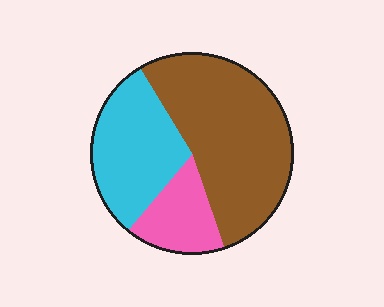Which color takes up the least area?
Pink, at roughly 15%.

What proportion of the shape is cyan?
Cyan covers about 30% of the shape.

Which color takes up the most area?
Brown, at roughly 55%.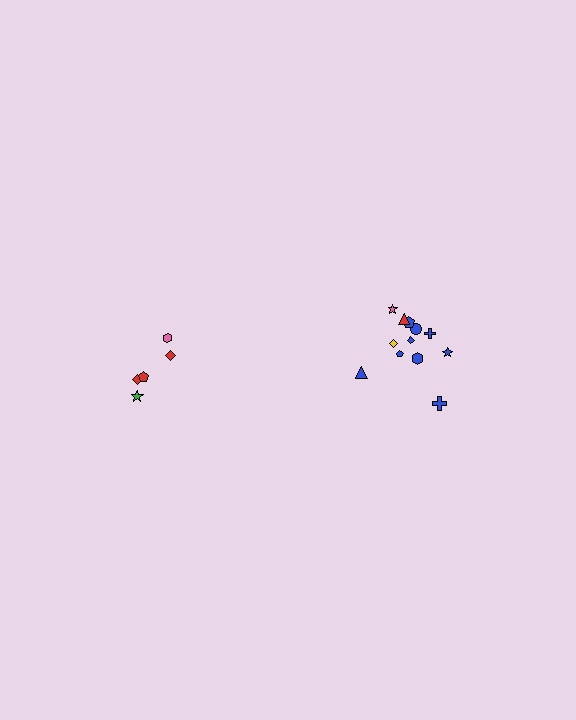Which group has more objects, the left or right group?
The right group.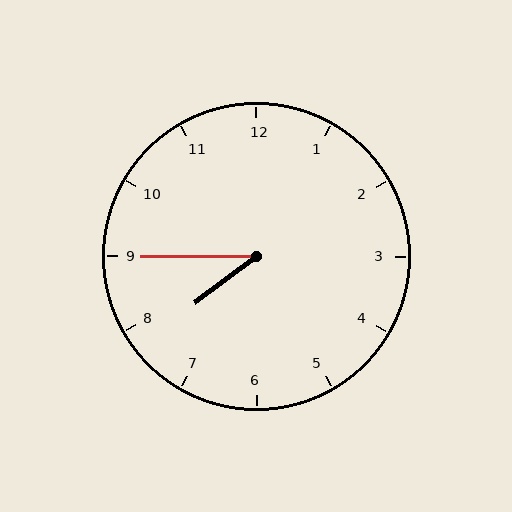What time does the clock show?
7:45.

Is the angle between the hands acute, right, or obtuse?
It is acute.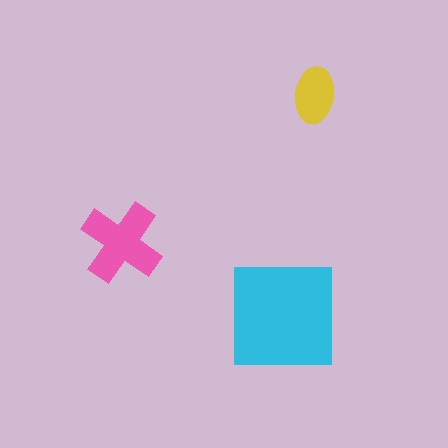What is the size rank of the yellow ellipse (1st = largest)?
3rd.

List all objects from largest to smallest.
The cyan square, the pink cross, the yellow ellipse.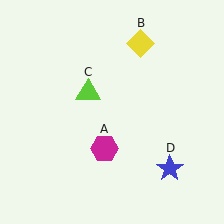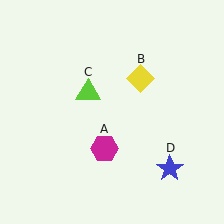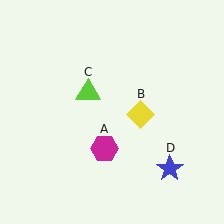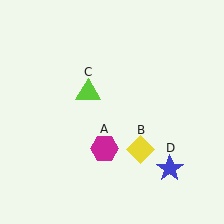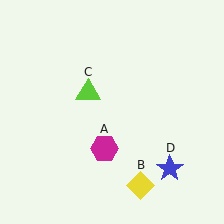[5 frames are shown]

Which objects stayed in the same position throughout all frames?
Magenta hexagon (object A) and lime triangle (object C) and blue star (object D) remained stationary.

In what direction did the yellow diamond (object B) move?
The yellow diamond (object B) moved down.